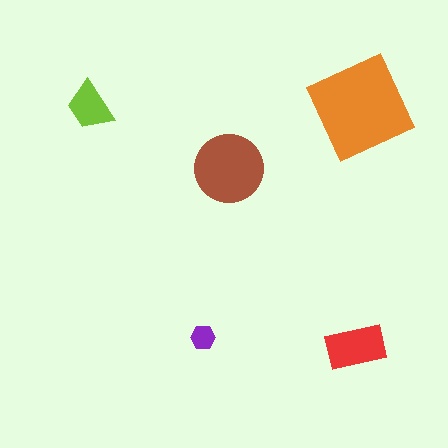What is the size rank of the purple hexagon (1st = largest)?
5th.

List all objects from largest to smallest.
The orange square, the brown circle, the red rectangle, the lime trapezoid, the purple hexagon.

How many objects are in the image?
There are 5 objects in the image.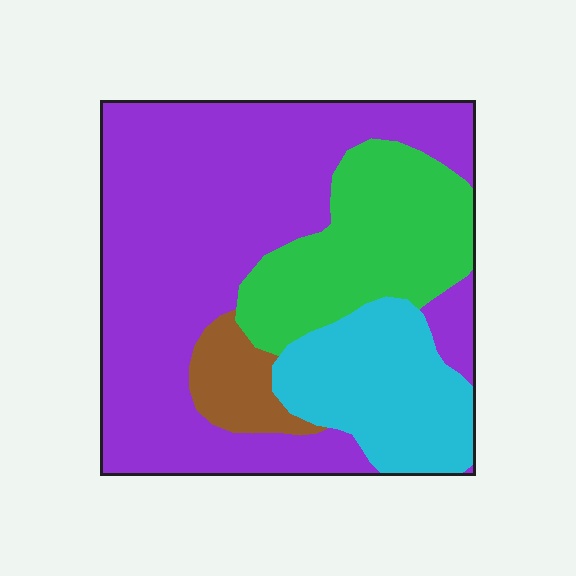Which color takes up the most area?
Purple, at roughly 55%.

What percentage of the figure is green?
Green covers around 20% of the figure.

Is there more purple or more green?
Purple.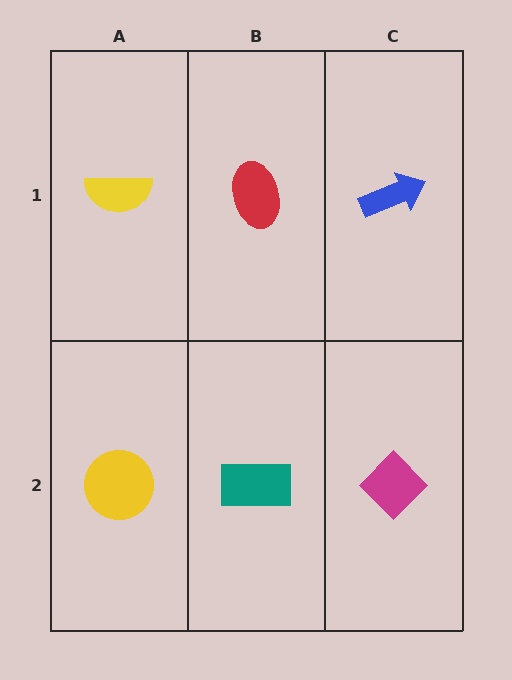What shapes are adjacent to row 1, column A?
A yellow circle (row 2, column A), a red ellipse (row 1, column B).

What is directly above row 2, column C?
A blue arrow.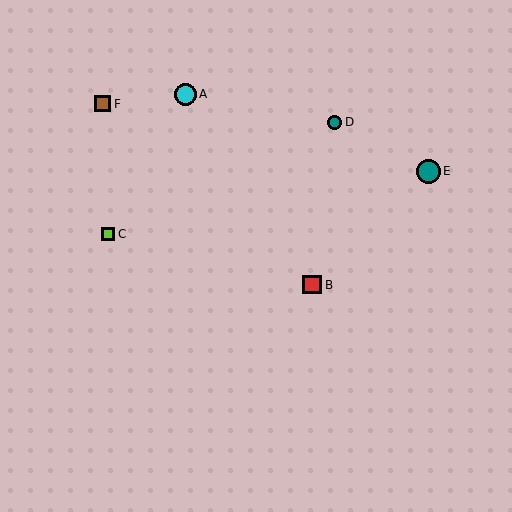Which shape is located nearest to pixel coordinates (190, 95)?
The cyan circle (labeled A) at (185, 94) is nearest to that location.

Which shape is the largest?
The teal circle (labeled E) is the largest.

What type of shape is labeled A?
Shape A is a cyan circle.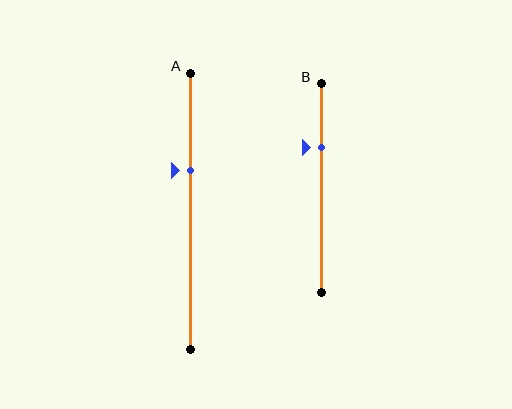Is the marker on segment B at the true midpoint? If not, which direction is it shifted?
No, the marker on segment B is shifted upward by about 19% of the segment length.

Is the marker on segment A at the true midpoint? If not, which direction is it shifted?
No, the marker on segment A is shifted upward by about 15% of the segment length.